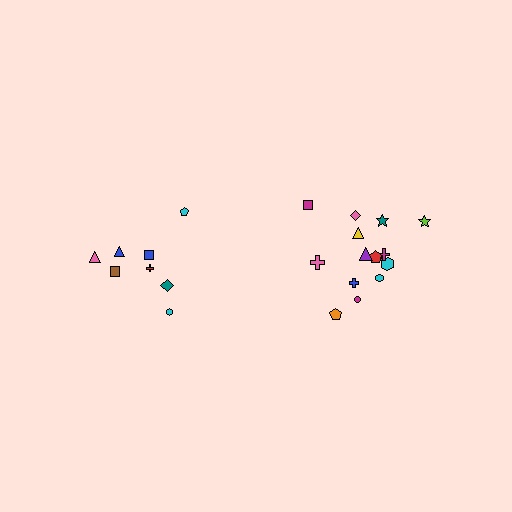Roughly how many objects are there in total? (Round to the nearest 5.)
Roughly 25 objects in total.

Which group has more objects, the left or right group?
The right group.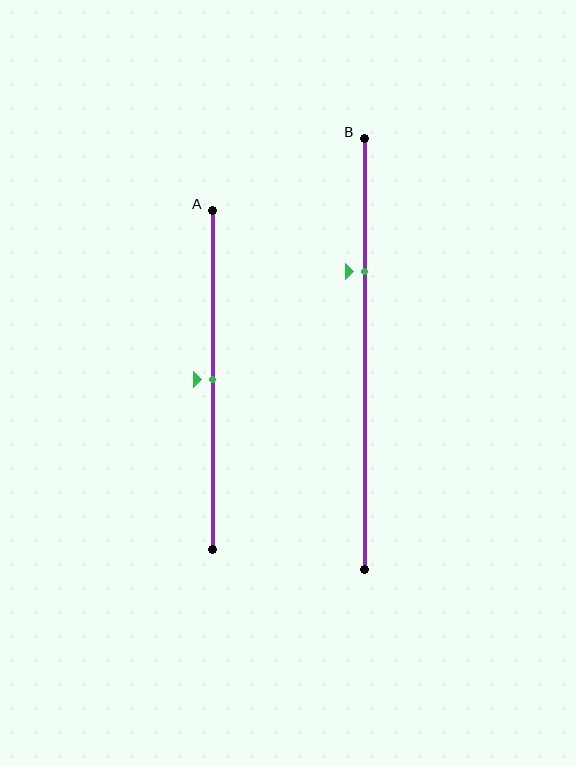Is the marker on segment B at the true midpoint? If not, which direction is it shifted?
No, the marker on segment B is shifted upward by about 19% of the segment length.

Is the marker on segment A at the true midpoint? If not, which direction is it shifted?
Yes, the marker on segment A is at the true midpoint.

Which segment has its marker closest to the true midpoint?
Segment A has its marker closest to the true midpoint.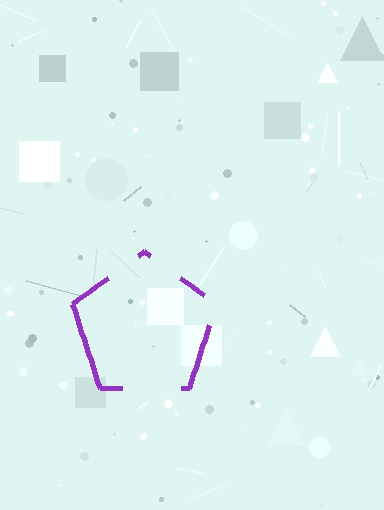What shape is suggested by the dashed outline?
The dashed outline suggests a pentagon.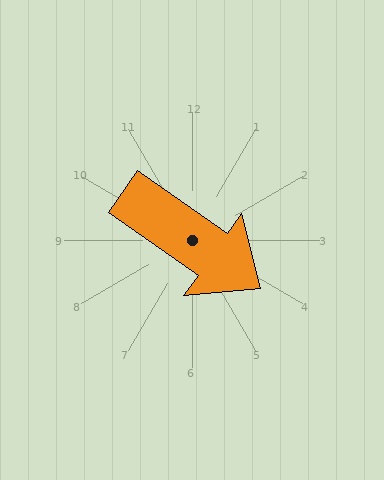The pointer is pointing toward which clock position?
Roughly 4 o'clock.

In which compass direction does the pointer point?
Southeast.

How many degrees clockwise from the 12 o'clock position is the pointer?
Approximately 125 degrees.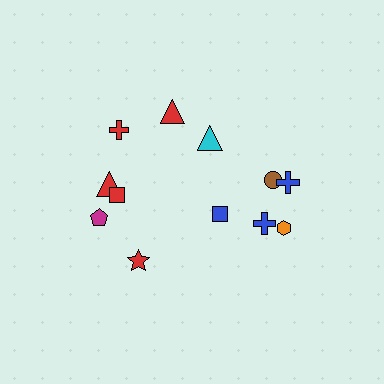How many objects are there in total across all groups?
There are 12 objects.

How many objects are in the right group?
There are 5 objects.